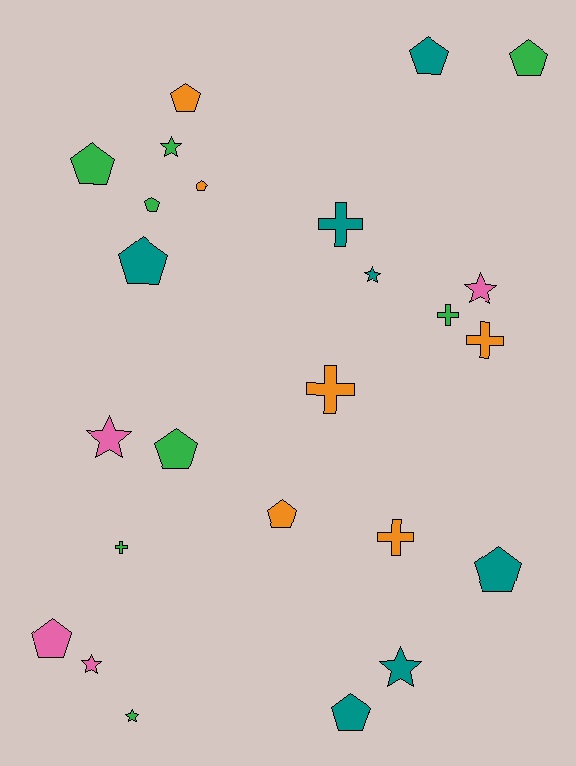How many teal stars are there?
There are 2 teal stars.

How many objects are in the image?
There are 25 objects.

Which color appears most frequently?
Green, with 8 objects.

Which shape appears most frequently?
Pentagon, with 12 objects.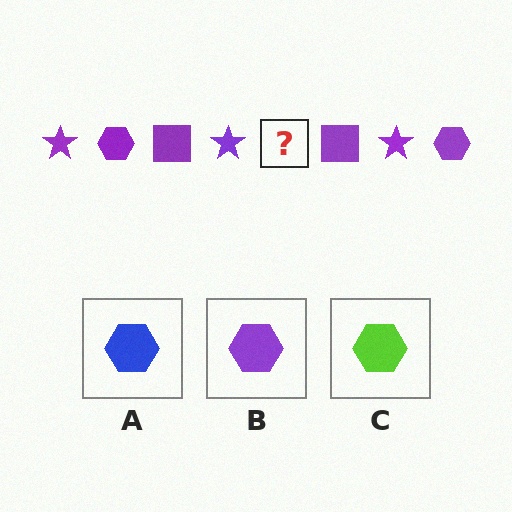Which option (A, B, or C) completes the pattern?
B.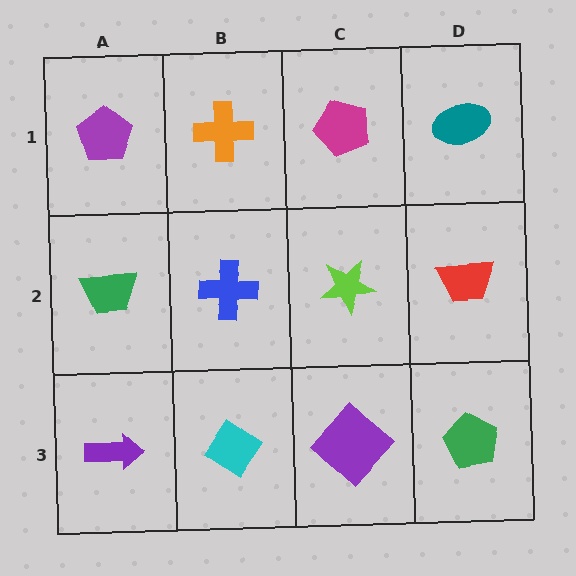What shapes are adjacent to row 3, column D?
A red trapezoid (row 2, column D), a purple diamond (row 3, column C).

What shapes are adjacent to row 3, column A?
A green trapezoid (row 2, column A), a cyan diamond (row 3, column B).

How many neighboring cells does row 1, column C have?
3.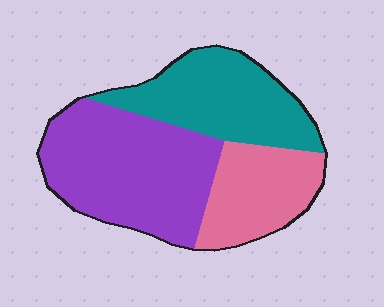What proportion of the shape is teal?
Teal covers around 30% of the shape.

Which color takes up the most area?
Purple, at roughly 45%.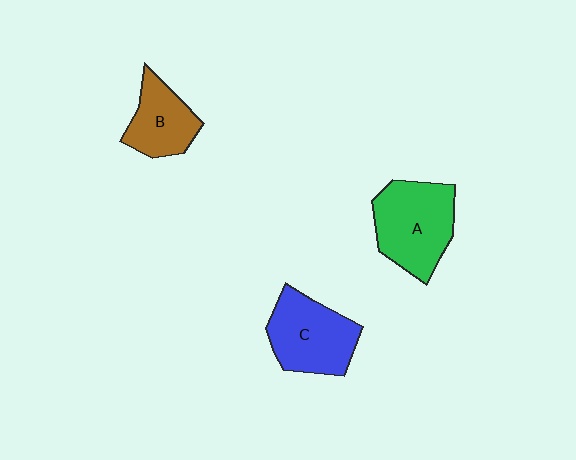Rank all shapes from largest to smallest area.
From largest to smallest: A (green), C (blue), B (brown).